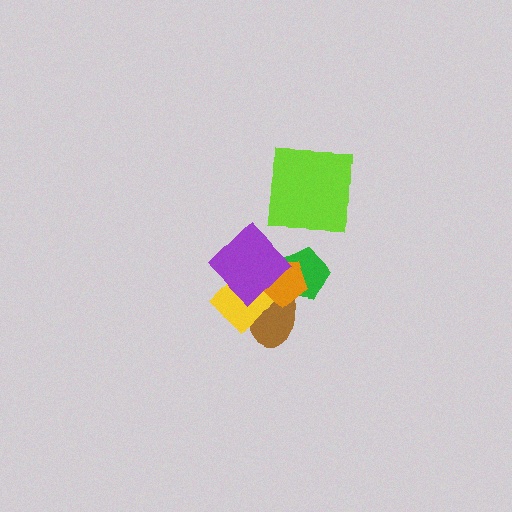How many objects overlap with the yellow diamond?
4 objects overlap with the yellow diamond.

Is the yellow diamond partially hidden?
Yes, it is partially covered by another shape.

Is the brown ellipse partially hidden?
Yes, it is partially covered by another shape.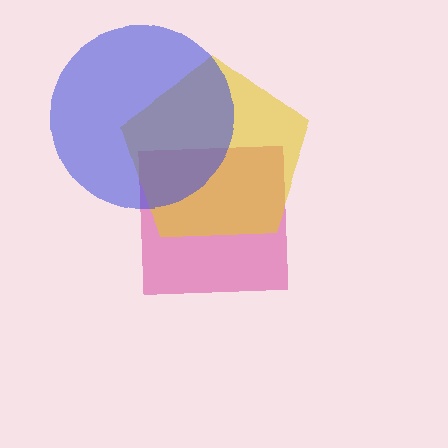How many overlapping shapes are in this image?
There are 3 overlapping shapes in the image.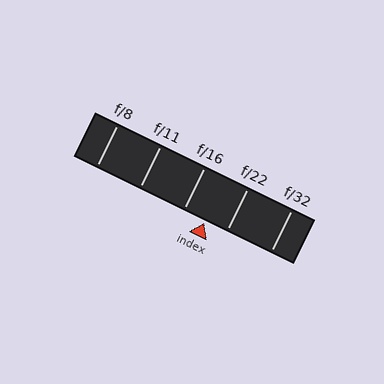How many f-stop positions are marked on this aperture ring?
There are 5 f-stop positions marked.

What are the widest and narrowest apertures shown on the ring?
The widest aperture shown is f/8 and the narrowest is f/32.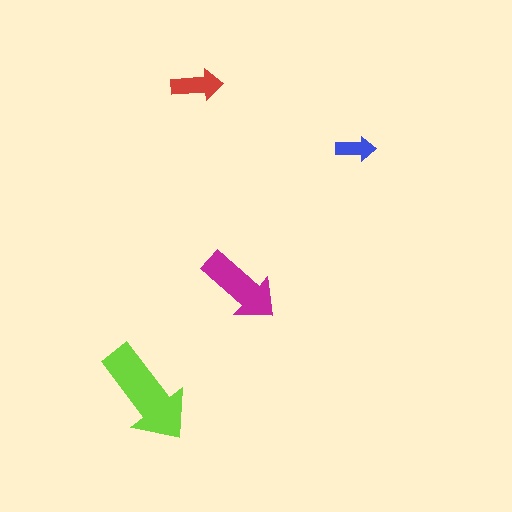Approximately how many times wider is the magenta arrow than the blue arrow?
About 2 times wider.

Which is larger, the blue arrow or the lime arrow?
The lime one.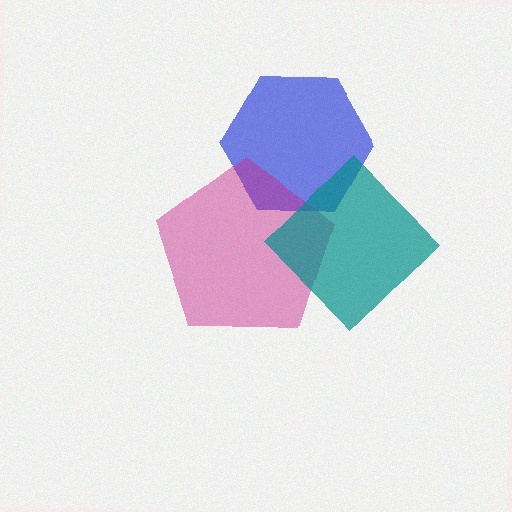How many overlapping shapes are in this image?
There are 3 overlapping shapes in the image.